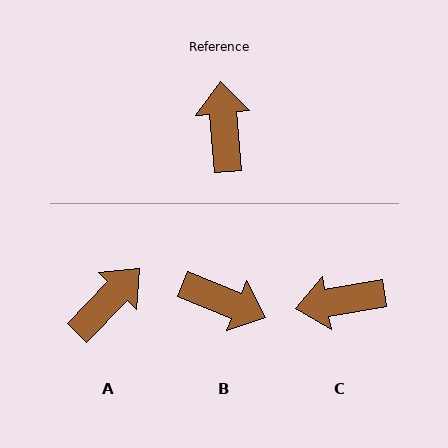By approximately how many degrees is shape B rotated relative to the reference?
Approximately 117 degrees clockwise.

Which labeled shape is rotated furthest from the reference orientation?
B, about 117 degrees away.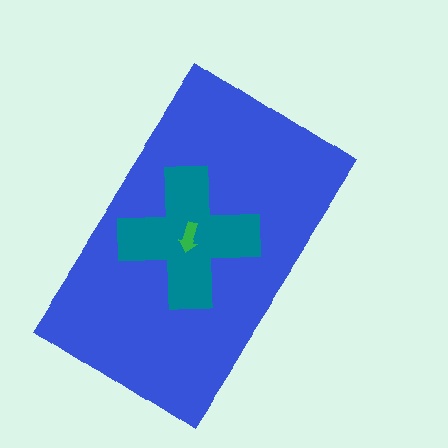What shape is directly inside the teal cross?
The green arrow.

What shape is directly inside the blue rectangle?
The teal cross.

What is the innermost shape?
The green arrow.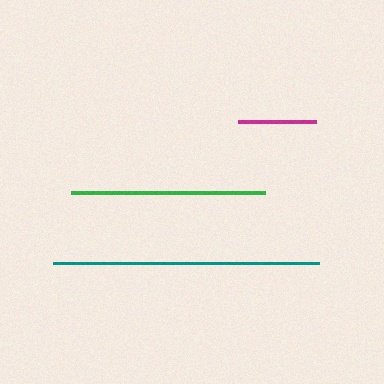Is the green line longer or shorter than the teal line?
The teal line is longer than the green line.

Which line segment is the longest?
The teal line is the longest at approximately 267 pixels.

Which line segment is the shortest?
The magenta line is the shortest at approximately 78 pixels.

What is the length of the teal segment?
The teal segment is approximately 267 pixels long.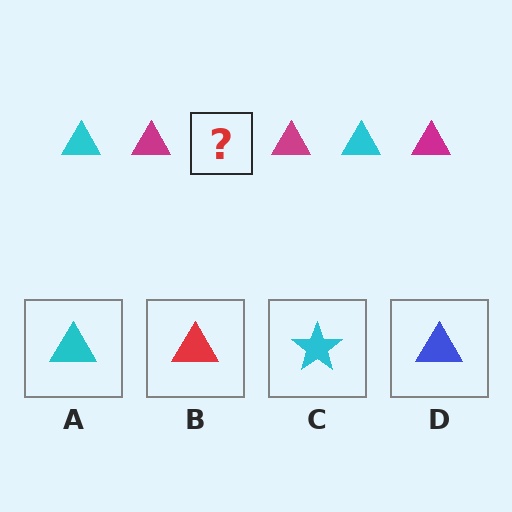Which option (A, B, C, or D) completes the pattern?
A.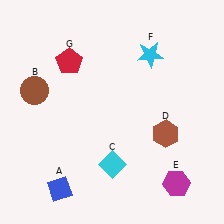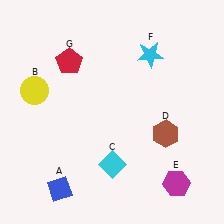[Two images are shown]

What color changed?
The circle (B) changed from brown in Image 1 to yellow in Image 2.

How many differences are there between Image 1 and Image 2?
There is 1 difference between the two images.